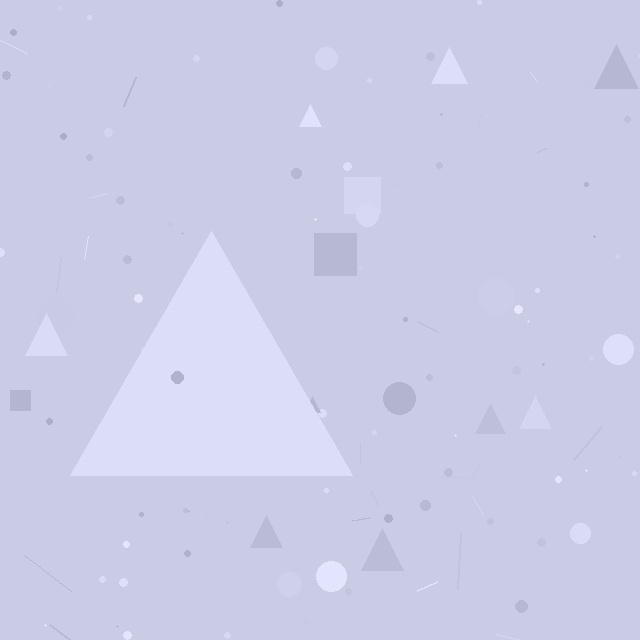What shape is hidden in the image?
A triangle is hidden in the image.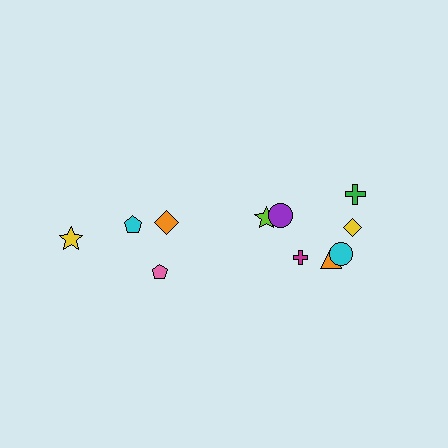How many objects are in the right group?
There are 7 objects.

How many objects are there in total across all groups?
There are 11 objects.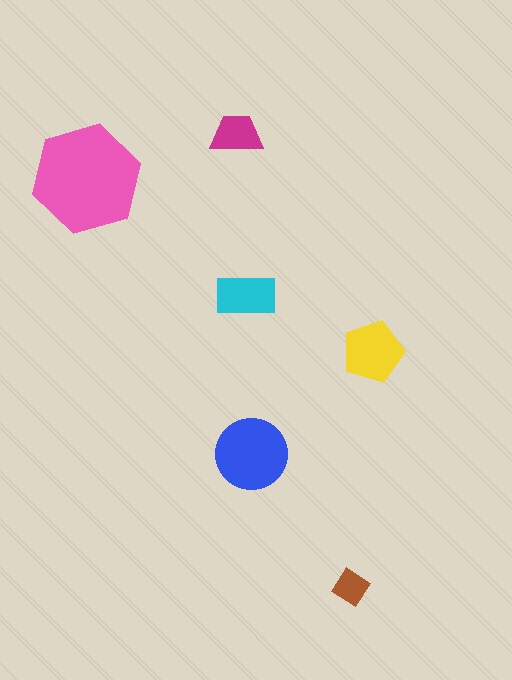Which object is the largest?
The pink hexagon.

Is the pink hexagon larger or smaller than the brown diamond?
Larger.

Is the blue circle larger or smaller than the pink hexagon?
Smaller.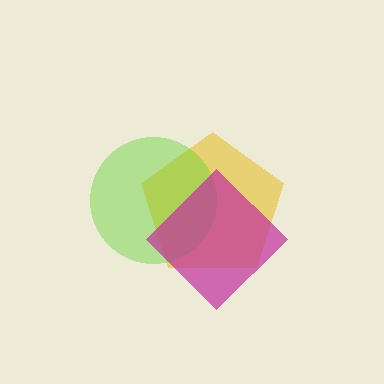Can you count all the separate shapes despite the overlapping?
Yes, there are 3 separate shapes.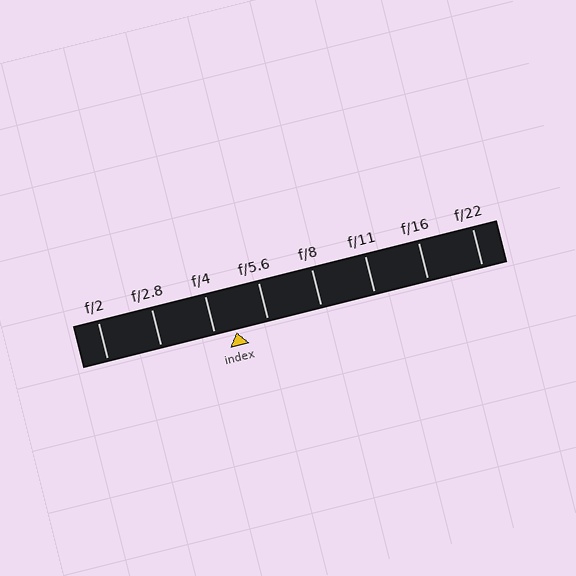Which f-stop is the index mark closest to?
The index mark is closest to f/4.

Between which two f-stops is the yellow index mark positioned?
The index mark is between f/4 and f/5.6.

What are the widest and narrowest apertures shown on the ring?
The widest aperture shown is f/2 and the narrowest is f/22.